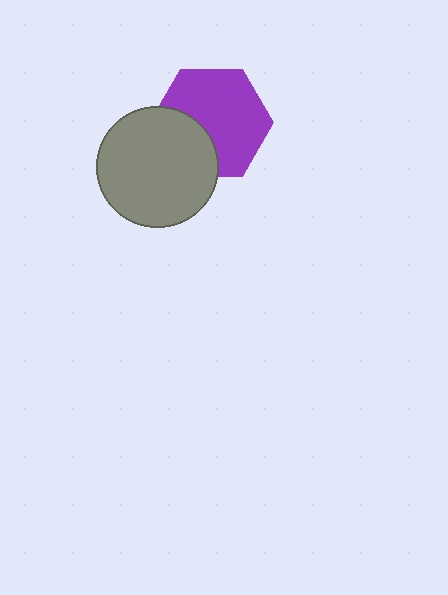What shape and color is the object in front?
The object in front is a gray circle.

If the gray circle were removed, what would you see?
You would see the complete purple hexagon.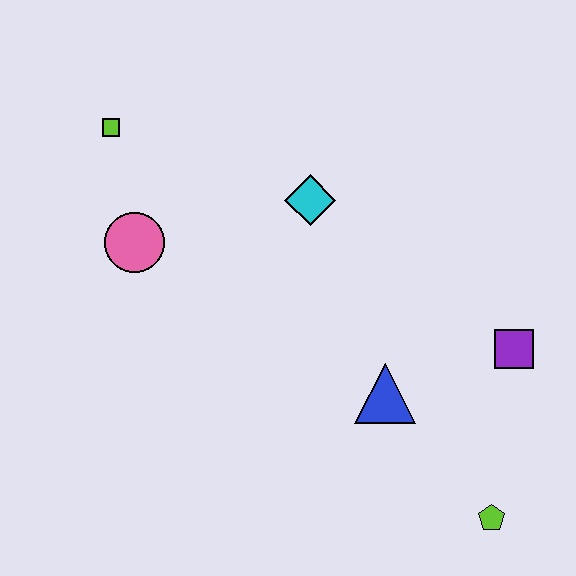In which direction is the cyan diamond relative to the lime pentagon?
The cyan diamond is above the lime pentagon.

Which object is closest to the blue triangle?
The purple square is closest to the blue triangle.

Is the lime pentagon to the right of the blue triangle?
Yes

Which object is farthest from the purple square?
The lime square is farthest from the purple square.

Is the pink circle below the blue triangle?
No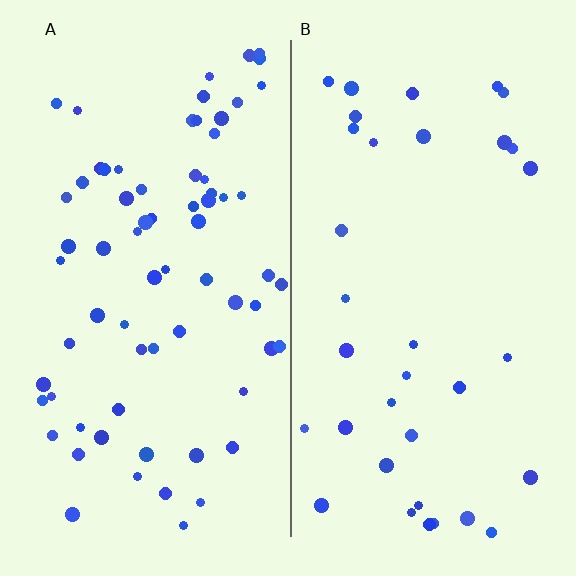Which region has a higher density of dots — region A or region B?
A (the left).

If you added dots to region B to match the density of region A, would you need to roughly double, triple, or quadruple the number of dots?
Approximately double.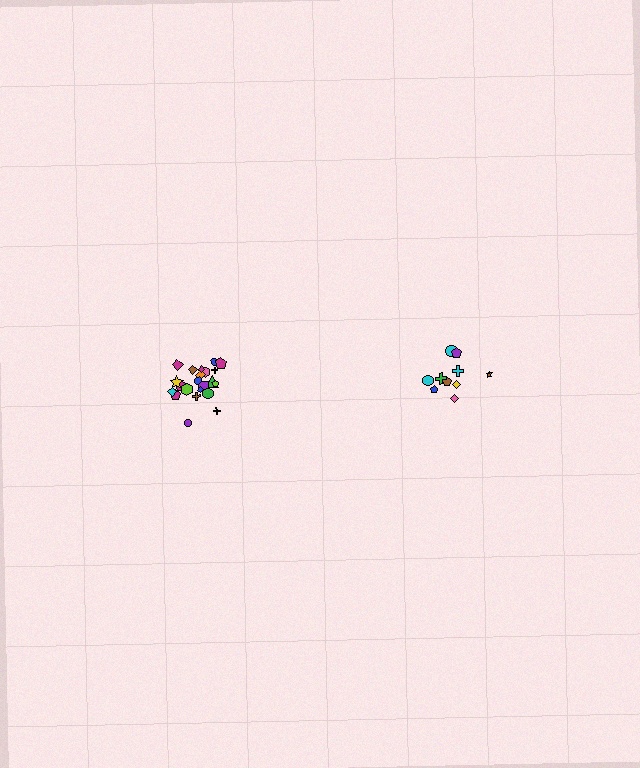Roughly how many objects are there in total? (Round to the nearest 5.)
Roughly 30 objects in total.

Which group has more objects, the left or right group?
The left group.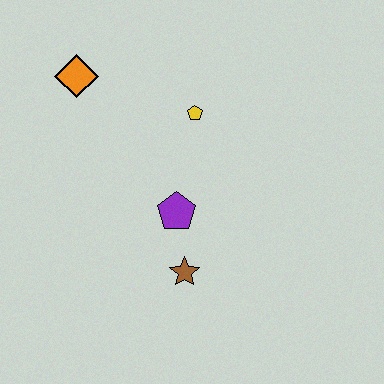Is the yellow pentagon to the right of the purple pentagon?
Yes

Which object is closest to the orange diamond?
The yellow pentagon is closest to the orange diamond.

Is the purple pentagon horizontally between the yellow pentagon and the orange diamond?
Yes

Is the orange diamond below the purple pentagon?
No